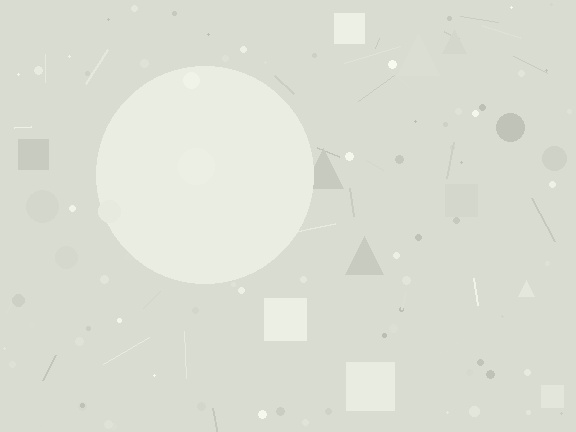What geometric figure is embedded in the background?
A circle is embedded in the background.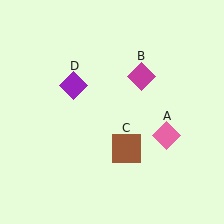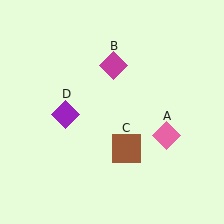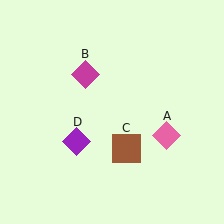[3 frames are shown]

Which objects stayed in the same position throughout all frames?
Pink diamond (object A) and brown square (object C) remained stationary.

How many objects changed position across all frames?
2 objects changed position: magenta diamond (object B), purple diamond (object D).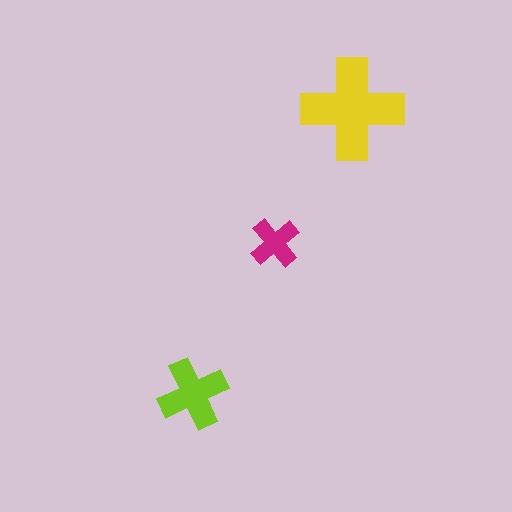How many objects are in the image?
There are 3 objects in the image.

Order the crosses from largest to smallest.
the yellow one, the lime one, the magenta one.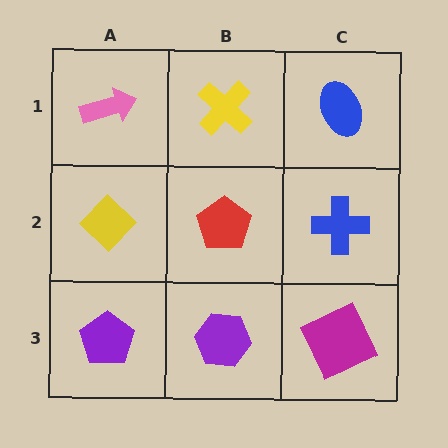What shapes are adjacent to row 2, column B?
A yellow cross (row 1, column B), a purple hexagon (row 3, column B), a yellow diamond (row 2, column A), a blue cross (row 2, column C).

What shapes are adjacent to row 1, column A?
A yellow diamond (row 2, column A), a yellow cross (row 1, column B).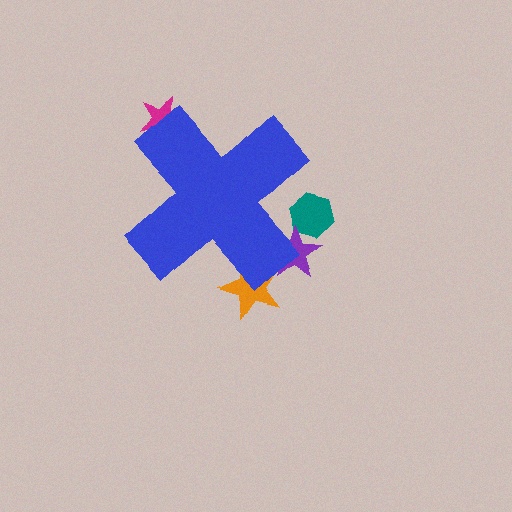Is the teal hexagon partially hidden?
Yes, the teal hexagon is partially hidden behind the blue cross.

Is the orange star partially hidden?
Yes, the orange star is partially hidden behind the blue cross.